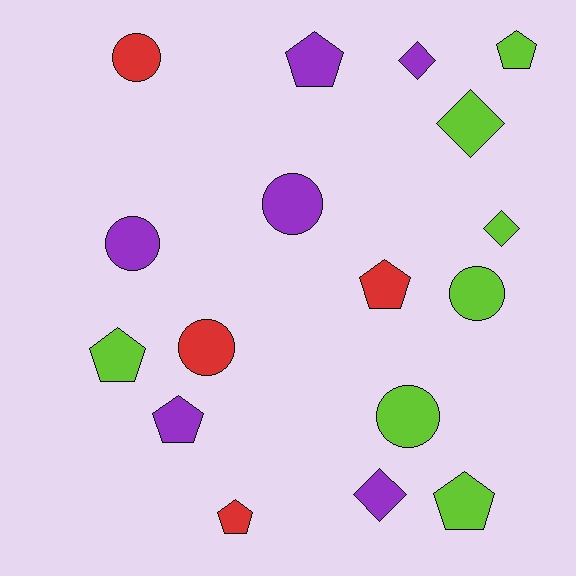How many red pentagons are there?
There are 2 red pentagons.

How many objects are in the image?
There are 17 objects.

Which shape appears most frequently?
Pentagon, with 7 objects.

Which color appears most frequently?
Lime, with 7 objects.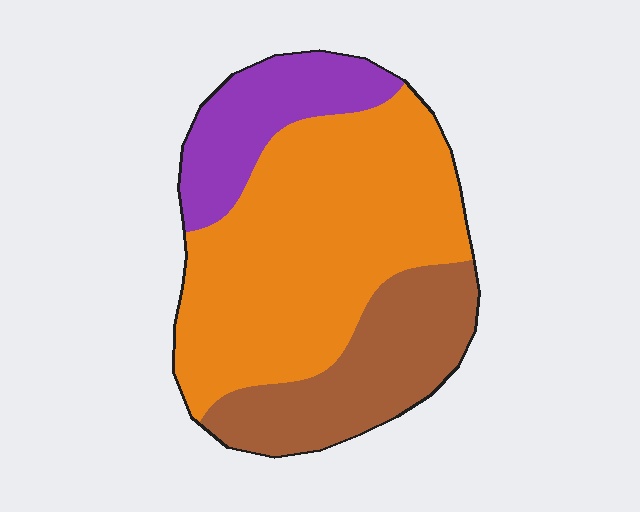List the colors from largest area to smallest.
From largest to smallest: orange, brown, purple.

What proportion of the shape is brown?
Brown takes up about one quarter (1/4) of the shape.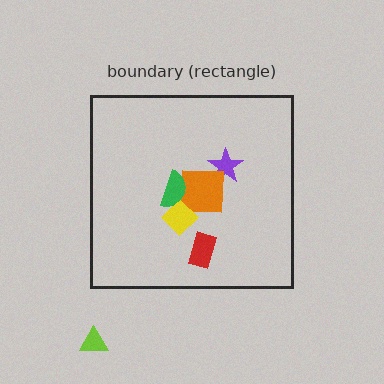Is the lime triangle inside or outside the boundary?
Outside.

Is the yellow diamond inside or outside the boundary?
Inside.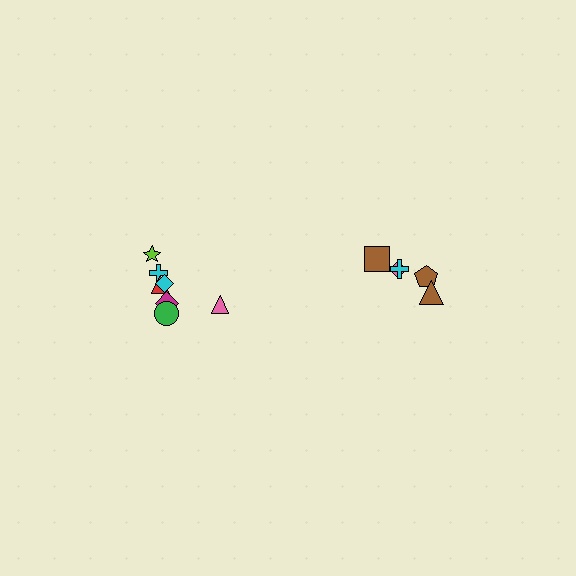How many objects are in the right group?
There are 5 objects.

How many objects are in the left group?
There are 7 objects.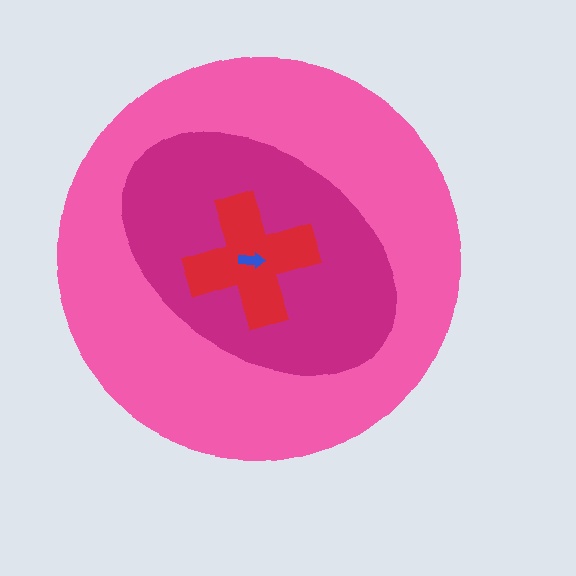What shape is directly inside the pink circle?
The magenta ellipse.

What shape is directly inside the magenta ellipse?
The red cross.